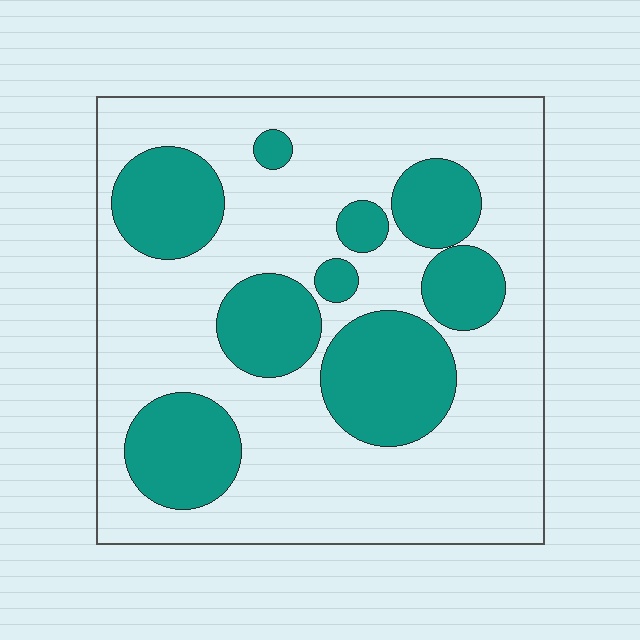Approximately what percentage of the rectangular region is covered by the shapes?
Approximately 30%.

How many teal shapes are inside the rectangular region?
9.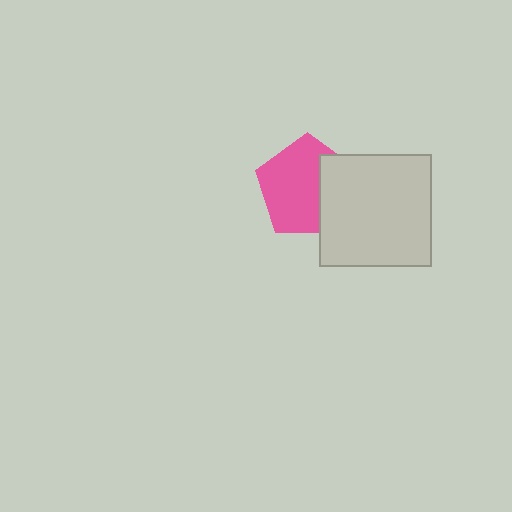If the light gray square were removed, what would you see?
You would see the complete pink pentagon.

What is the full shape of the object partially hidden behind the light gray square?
The partially hidden object is a pink pentagon.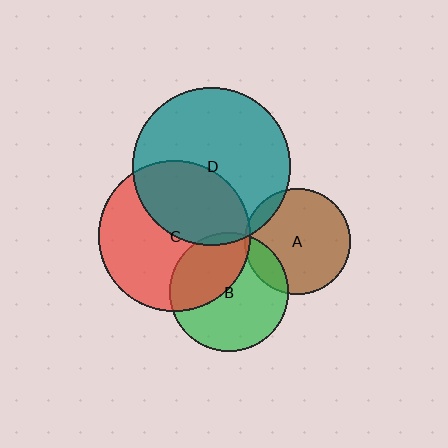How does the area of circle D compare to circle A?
Approximately 2.2 times.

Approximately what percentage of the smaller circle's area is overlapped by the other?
Approximately 5%.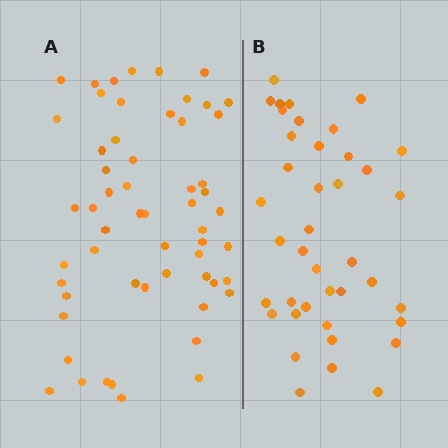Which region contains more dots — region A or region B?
Region A (the left region) has more dots.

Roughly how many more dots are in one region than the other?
Region A has approximately 15 more dots than region B.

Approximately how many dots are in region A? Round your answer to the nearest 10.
About 60 dots. (The exact count is 57, which rounds to 60.)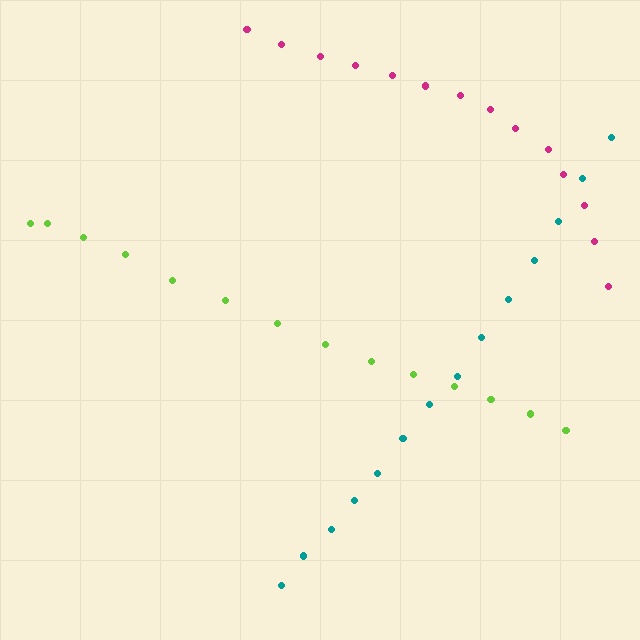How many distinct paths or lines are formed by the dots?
There are 3 distinct paths.